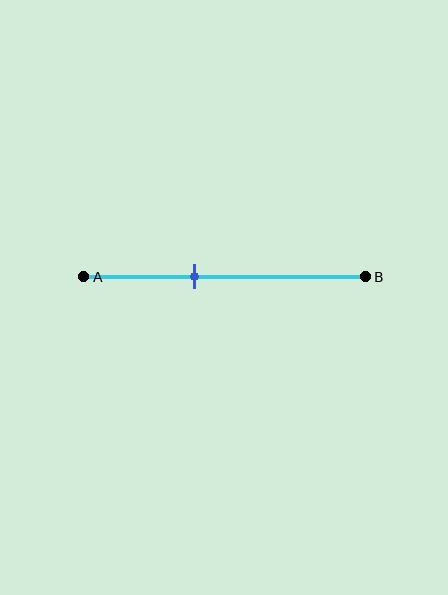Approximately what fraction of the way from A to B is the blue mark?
The blue mark is approximately 40% of the way from A to B.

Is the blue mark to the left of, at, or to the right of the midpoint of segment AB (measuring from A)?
The blue mark is to the left of the midpoint of segment AB.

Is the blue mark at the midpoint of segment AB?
No, the mark is at about 40% from A, not at the 50% midpoint.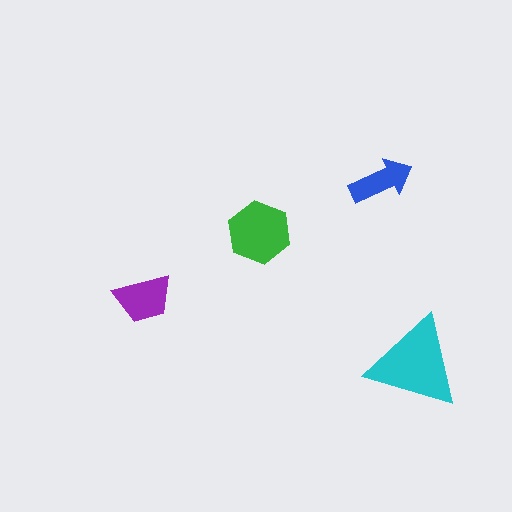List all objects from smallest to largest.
The blue arrow, the purple trapezoid, the green hexagon, the cyan triangle.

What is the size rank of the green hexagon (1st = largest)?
2nd.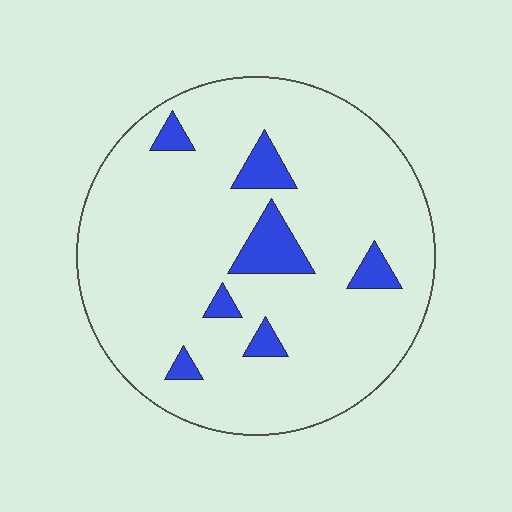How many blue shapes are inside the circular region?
7.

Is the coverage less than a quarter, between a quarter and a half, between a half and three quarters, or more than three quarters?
Less than a quarter.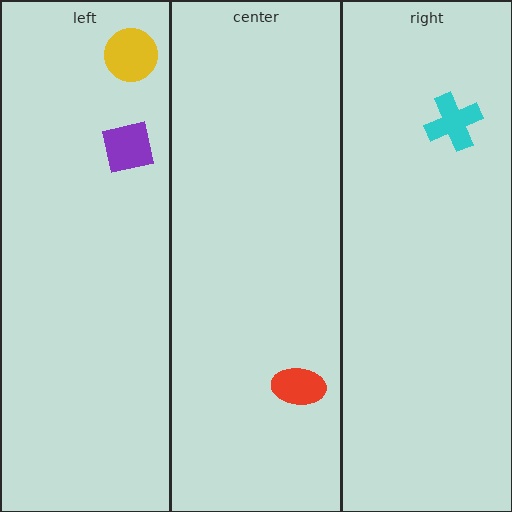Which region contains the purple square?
The left region.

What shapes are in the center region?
The red ellipse.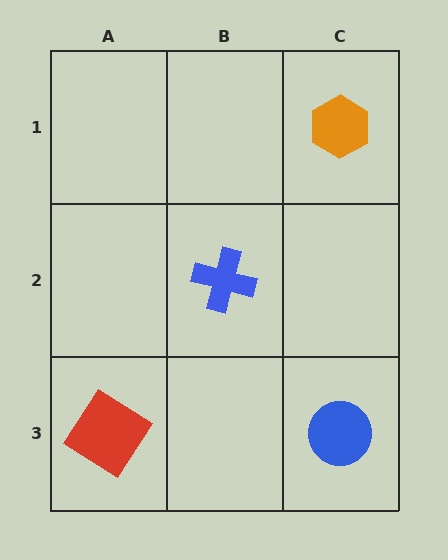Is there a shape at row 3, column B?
No, that cell is empty.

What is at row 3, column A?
A red diamond.